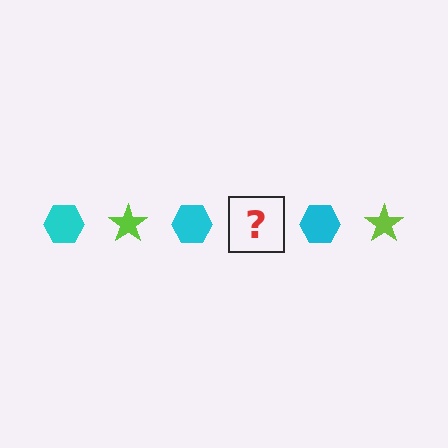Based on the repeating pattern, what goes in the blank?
The blank should be a lime star.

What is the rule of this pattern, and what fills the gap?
The rule is that the pattern alternates between cyan hexagon and lime star. The gap should be filled with a lime star.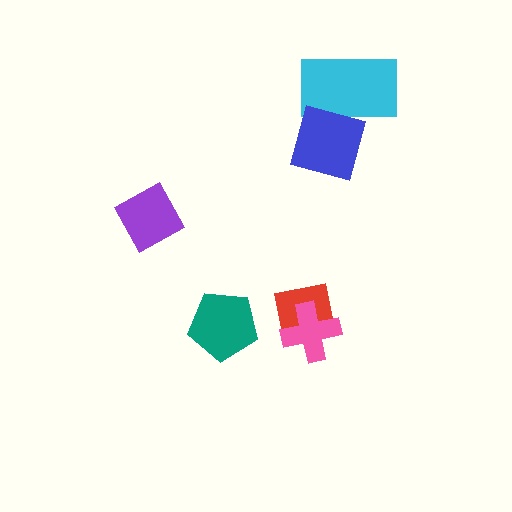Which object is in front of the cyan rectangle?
The blue diamond is in front of the cyan rectangle.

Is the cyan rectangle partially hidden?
Yes, it is partially covered by another shape.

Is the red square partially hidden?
Yes, it is partially covered by another shape.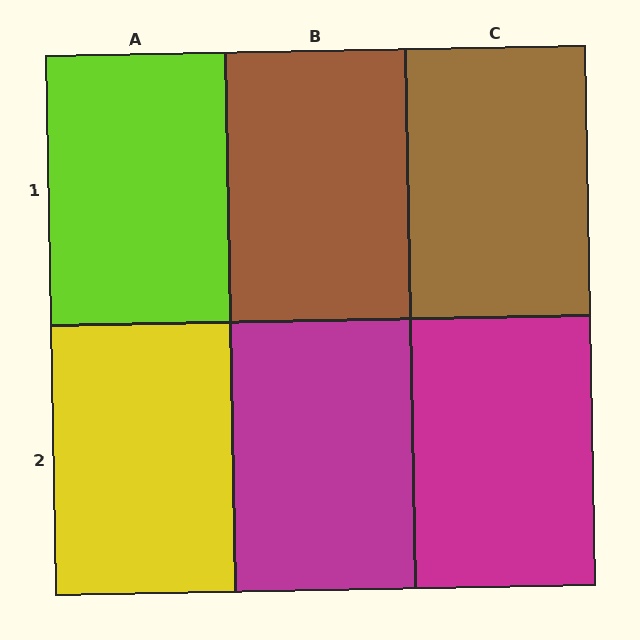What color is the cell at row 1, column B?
Brown.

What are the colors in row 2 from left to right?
Yellow, magenta, magenta.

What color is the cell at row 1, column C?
Brown.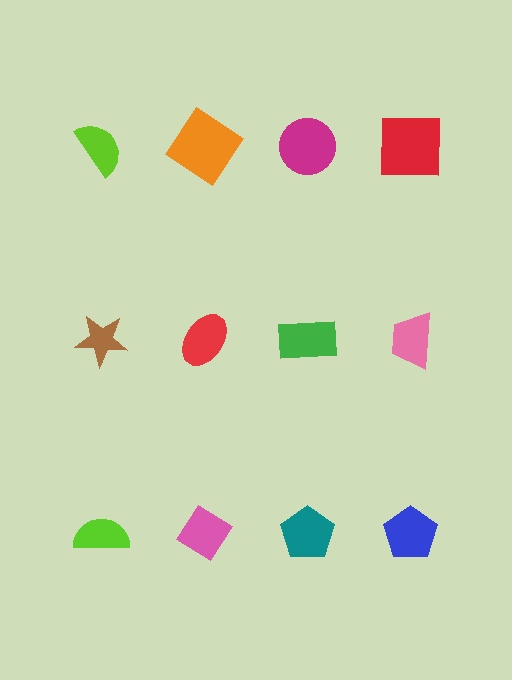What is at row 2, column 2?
A red ellipse.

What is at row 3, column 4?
A blue pentagon.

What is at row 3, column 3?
A teal pentagon.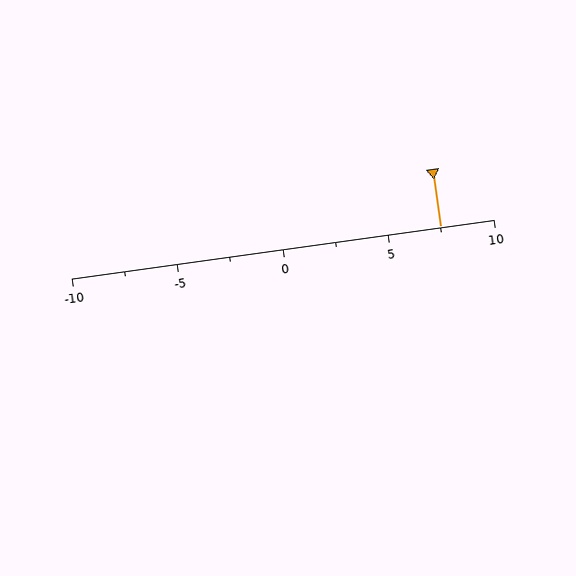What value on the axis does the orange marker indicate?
The marker indicates approximately 7.5.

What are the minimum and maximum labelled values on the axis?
The axis runs from -10 to 10.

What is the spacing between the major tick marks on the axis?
The major ticks are spaced 5 apart.